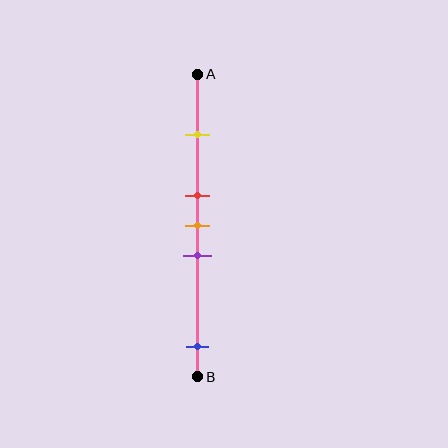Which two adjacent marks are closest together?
The red and orange marks are the closest adjacent pair.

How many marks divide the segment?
There are 5 marks dividing the segment.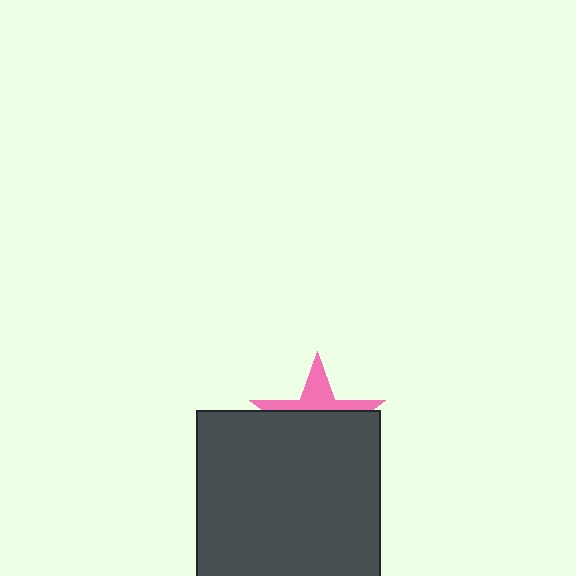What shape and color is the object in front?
The object in front is a dark gray rectangle.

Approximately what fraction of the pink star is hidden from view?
Roughly 66% of the pink star is hidden behind the dark gray rectangle.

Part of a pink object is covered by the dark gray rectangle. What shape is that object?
It is a star.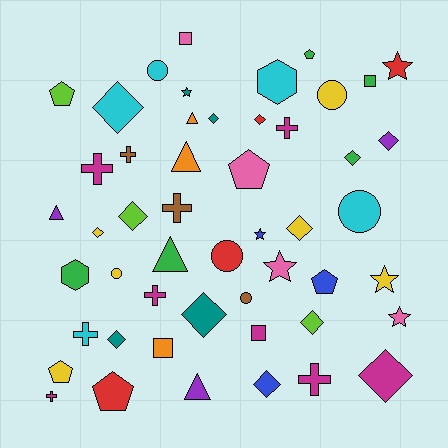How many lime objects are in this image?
There are 3 lime objects.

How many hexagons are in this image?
There are 2 hexagons.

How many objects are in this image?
There are 50 objects.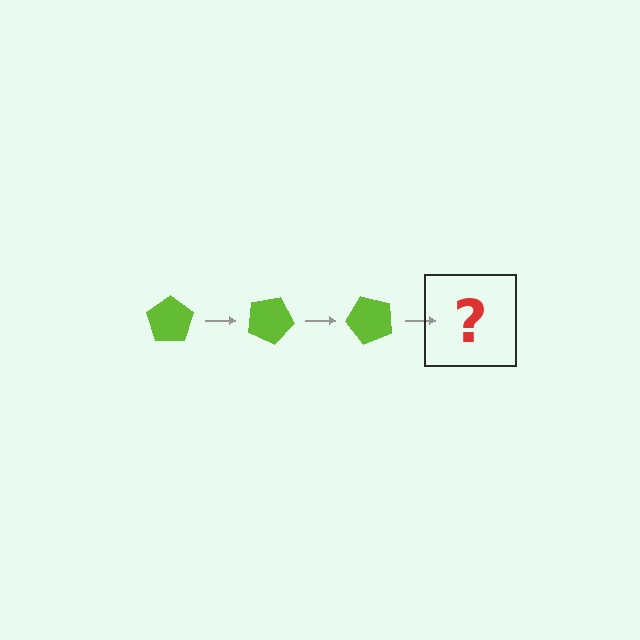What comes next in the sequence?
The next element should be a lime pentagon rotated 75 degrees.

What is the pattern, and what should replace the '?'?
The pattern is that the pentagon rotates 25 degrees each step. The '?' should be a lime pentagon rotated 75 degrees.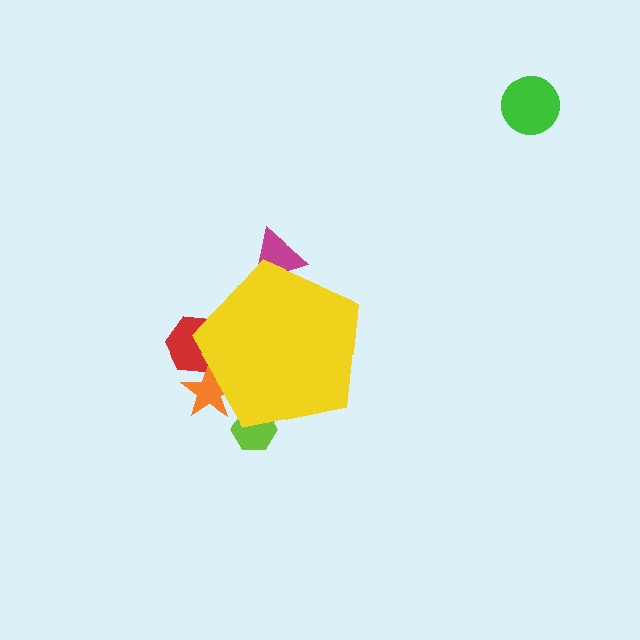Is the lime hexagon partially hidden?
Yes, the lime hexagon is partially hidden behind the yellow pentagon.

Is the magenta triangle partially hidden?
Yes, the magenta triangle is partially hidden behind the yellow pentagon.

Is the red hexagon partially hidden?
Yes, the red hexagon is partially hidden behind the yellow pentagon.